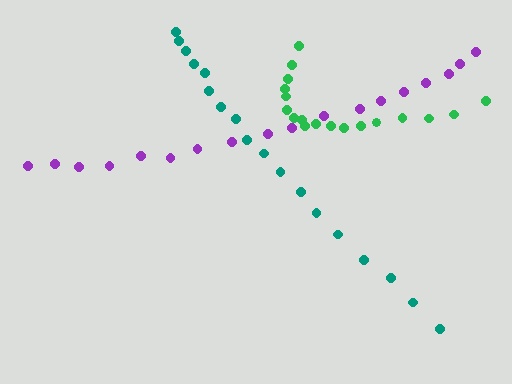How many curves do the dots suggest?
There are 3 distinct paths.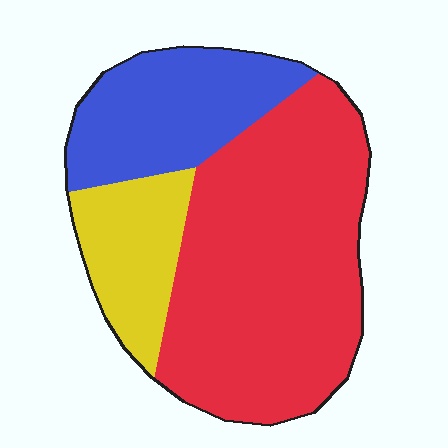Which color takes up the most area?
Red, at roughly 60%.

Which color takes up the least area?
Yellow, at roughly 15%.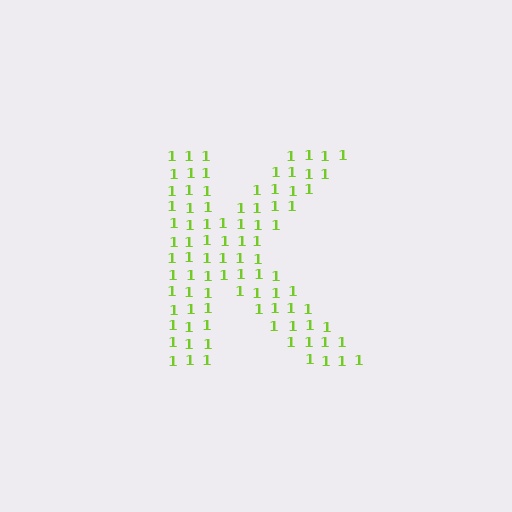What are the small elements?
The small elements are digit 1's.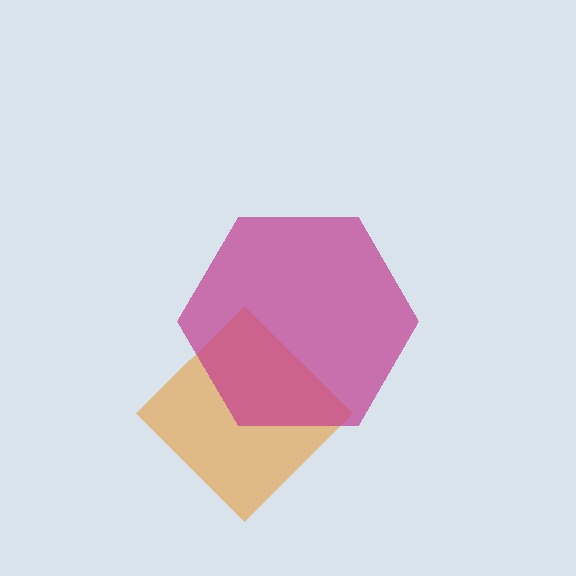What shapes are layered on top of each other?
The layered shapes are: an orange diamond, a magenta hexagon.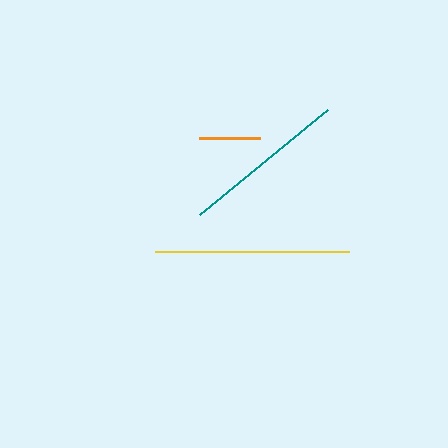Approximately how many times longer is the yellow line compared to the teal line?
The yellow line is approximately 1.2 times the length of the teal line.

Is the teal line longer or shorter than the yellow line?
The yellow line is longer than the teal line.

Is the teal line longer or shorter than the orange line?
The teal line is longer than the orange line.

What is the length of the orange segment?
The orange segment is approximately 61 pixels long.